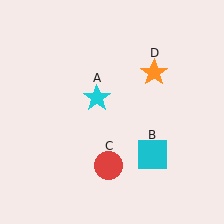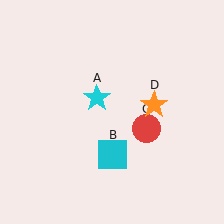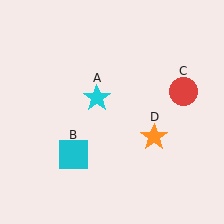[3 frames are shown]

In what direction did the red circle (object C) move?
The red circle (object C) moved up and to the right.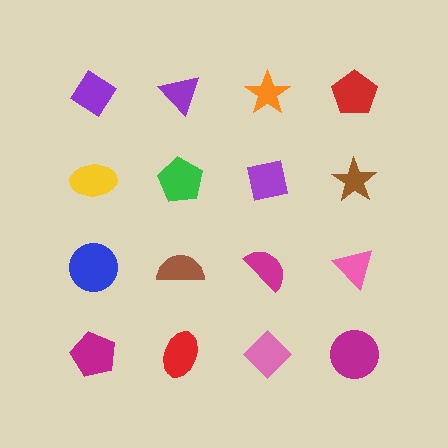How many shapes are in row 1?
4 shapes.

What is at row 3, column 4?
A pink triangle.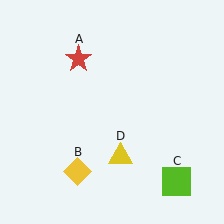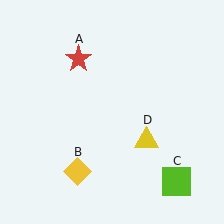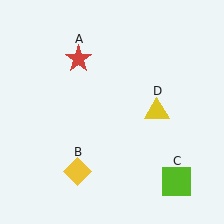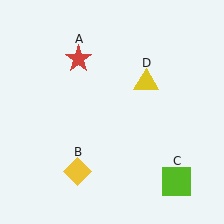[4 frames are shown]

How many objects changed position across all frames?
1 object changed position: yellow triangle (object D).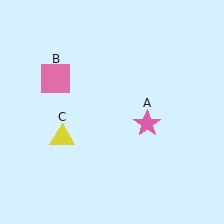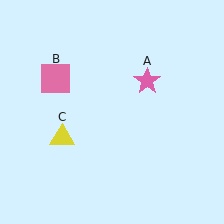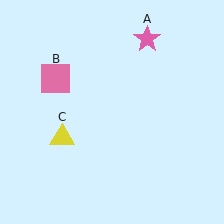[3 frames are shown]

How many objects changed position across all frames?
1 object changed position: pink star (object A).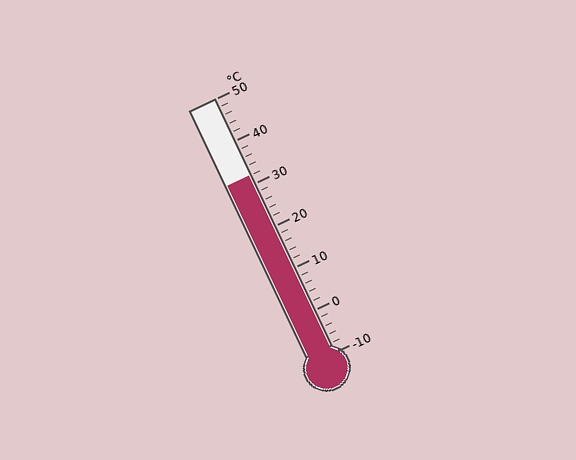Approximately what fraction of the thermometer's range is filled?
The thermometer is filled to approximately 70% of its range.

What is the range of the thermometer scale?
The thermometer scale ranges from -10°C to 50°C.